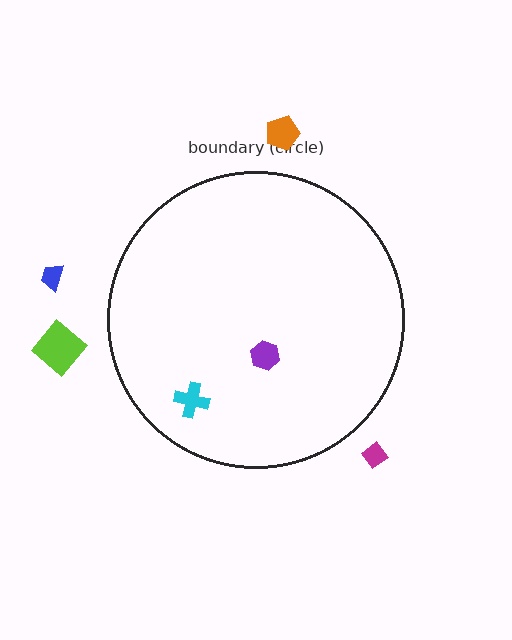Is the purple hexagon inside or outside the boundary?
Inside.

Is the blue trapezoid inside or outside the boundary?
Outside.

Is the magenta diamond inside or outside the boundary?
Outside.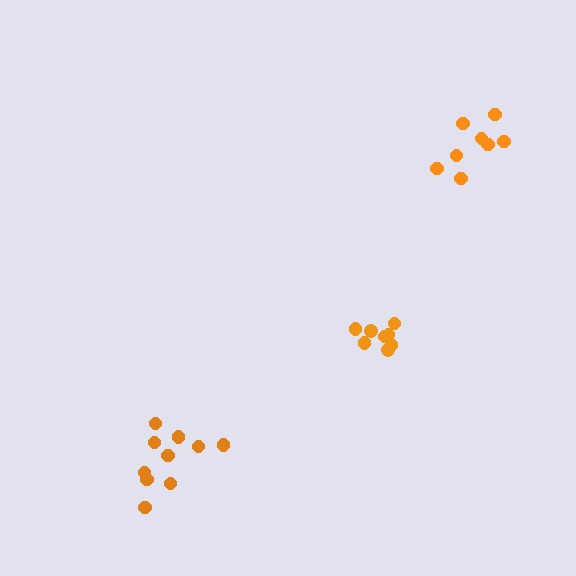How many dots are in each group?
Group 1: 8 dots, Group 2: 8 dots, Group 3: 10 dots (26 total).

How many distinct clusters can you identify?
There are 3 distinct clusters.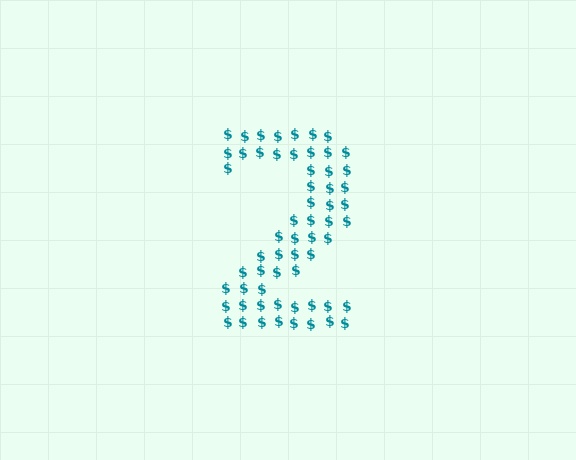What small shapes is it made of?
It is made of small dollar signs.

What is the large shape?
The large shape is the digit 2.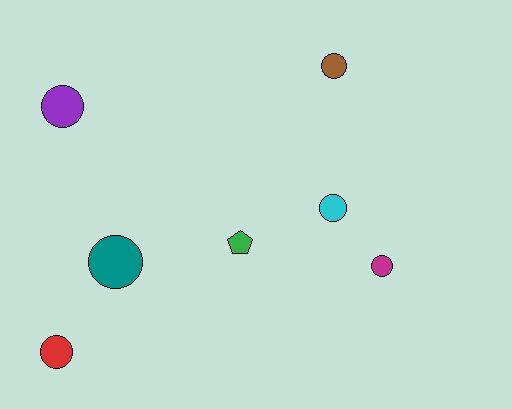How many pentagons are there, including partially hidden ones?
There is 1 pentagon.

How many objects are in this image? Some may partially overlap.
There are 7 objects.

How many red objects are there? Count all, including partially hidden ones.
There is 1 red object.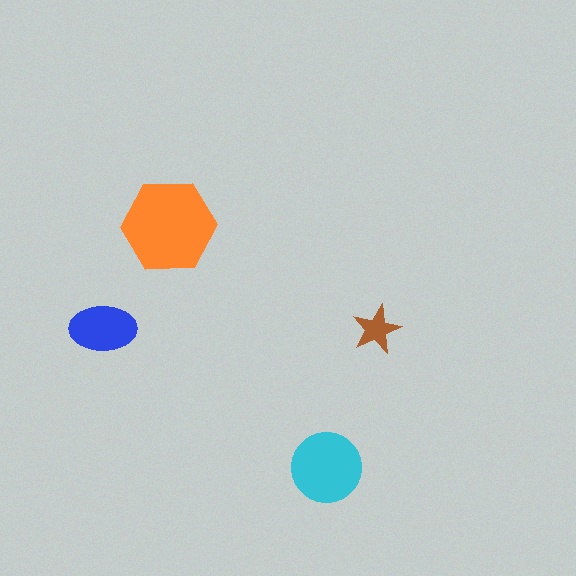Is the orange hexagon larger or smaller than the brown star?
Larger.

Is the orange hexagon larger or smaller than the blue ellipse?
Larger.